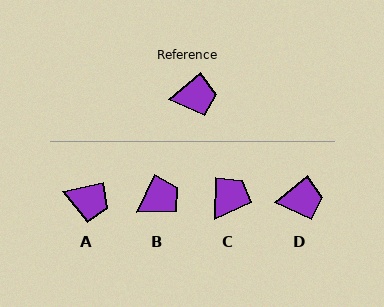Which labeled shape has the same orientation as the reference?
D.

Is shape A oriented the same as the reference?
No, it is off by about 27 degrees.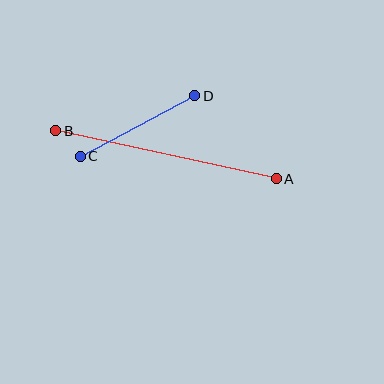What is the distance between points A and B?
The distance is approximately 226 pixels.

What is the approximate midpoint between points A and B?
The midpoint is at approximately (166, 155) pixels.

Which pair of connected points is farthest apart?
Points A and B are farthest apart.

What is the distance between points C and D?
The distance is approximately 129 pixels.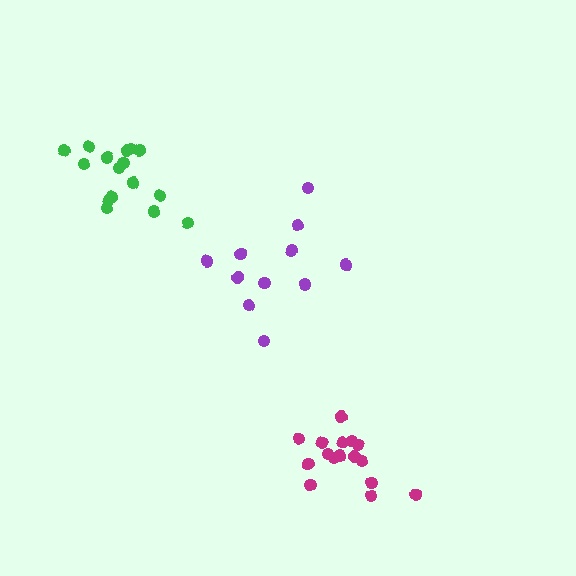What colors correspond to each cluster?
The clusters are colored: purple, magenta, green.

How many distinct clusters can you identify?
There are 3 distinct clusters.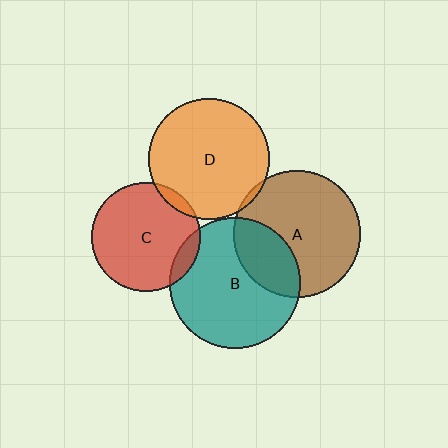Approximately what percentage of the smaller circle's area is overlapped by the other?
Approximately 5%.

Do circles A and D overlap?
Yes.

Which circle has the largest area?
Circle B (teal).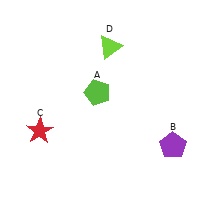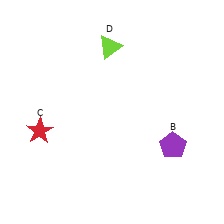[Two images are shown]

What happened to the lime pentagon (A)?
The lime pentagon (A) was removed in Image 2. It was in the top-left area of Image 1.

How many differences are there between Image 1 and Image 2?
There is 1 difference between the two images.